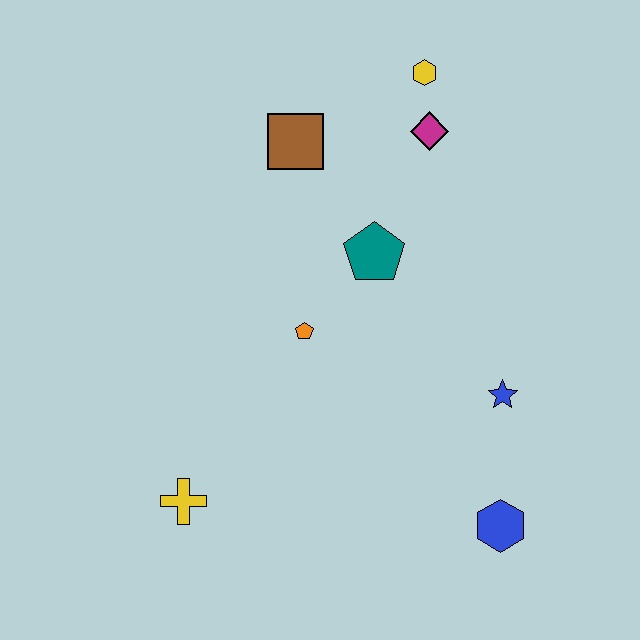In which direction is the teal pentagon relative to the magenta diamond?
The teal pentagon is below the magenta diamond.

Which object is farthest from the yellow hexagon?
The yellow cross is farthest from the yellow hexagon.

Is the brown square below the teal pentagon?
No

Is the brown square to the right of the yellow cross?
Yes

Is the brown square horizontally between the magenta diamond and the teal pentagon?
No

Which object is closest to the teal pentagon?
The orange pentagon is closest to the teal pentagon.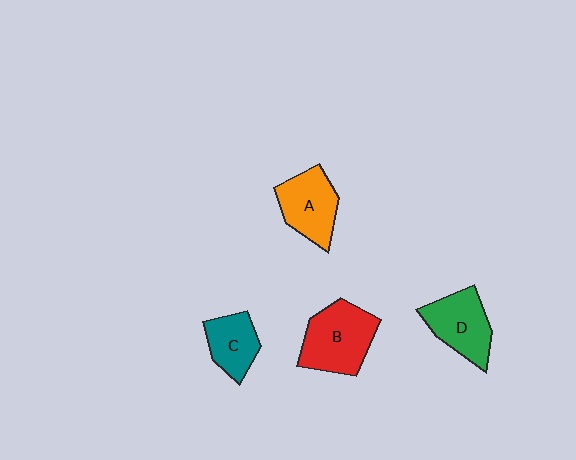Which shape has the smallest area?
Shape C (teal).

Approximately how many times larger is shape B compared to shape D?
Approximately 1.2 times.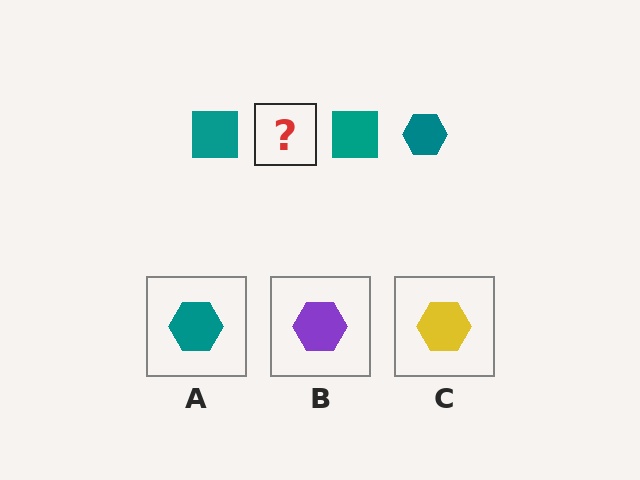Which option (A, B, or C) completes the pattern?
A.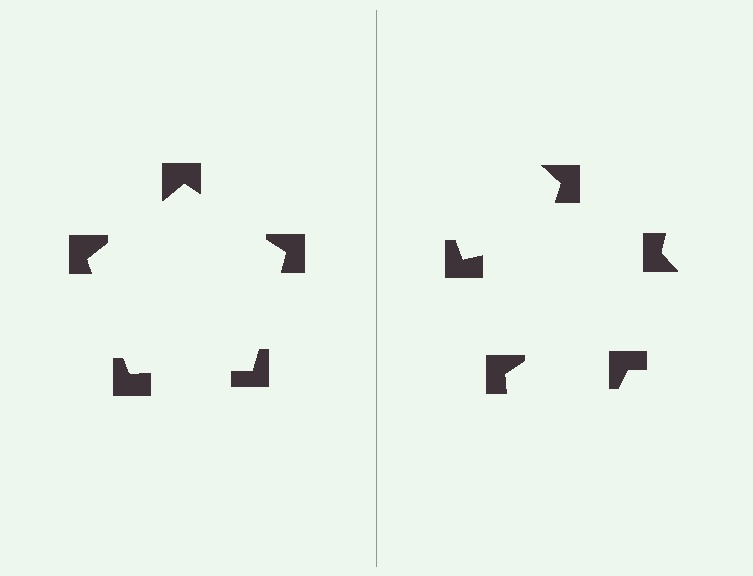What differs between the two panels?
The notched squares are positioned identically on both sides; only the wedge orientations differ. On the left they align to a pentagon; on the right they are misaligned.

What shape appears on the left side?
An illusory pentagon.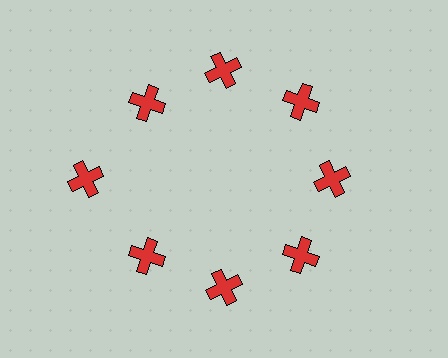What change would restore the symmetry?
The symmetry would be restored by moving it inward, back onto the ring so that all 8 crosses sit at equal angles and equal distance from the center.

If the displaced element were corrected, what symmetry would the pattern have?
It would have 8-fold rotational symmetry — the pattern would map onto itself every 45 degrees.